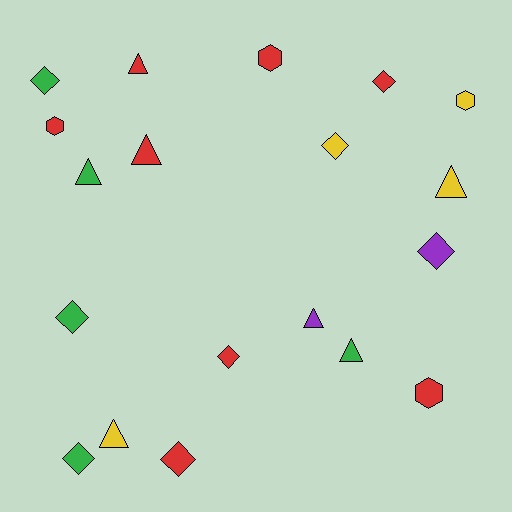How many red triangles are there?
There are 2 red triangles.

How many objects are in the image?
There are 19 objects.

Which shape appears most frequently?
Diamond, with 8 objects.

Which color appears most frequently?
Red, with 8 objects.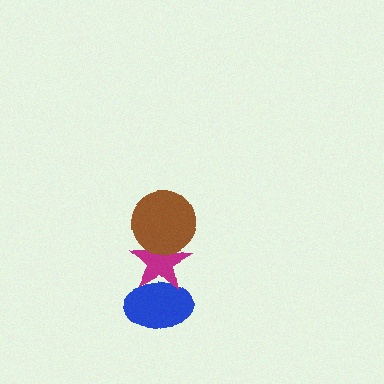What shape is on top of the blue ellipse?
The magenta star is on top of the blue ellipse.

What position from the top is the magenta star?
The magenta star is 2nd from the top.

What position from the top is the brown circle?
The brown circle is 1st from the top.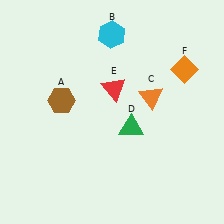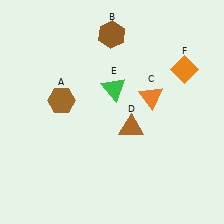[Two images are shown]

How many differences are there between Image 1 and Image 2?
There are 3 differences between the two images.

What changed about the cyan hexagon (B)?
In Image 1, B is cyan. In Image 2, it changed to brown.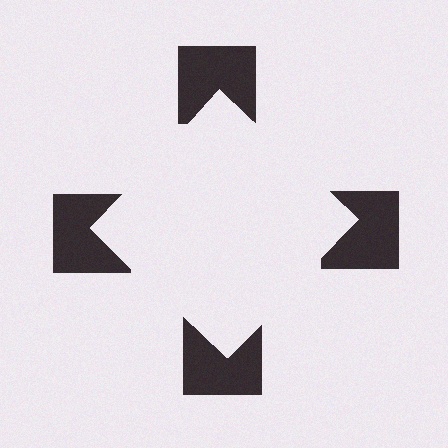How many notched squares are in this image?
There are 4 — one at each vertex of the illusory square.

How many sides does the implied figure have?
4 sides.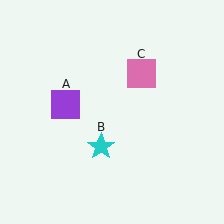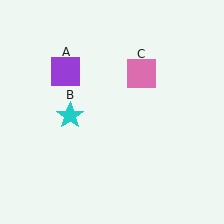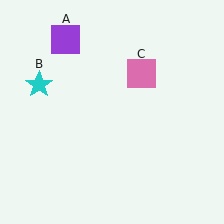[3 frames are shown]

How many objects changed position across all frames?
2 objects changed position: purple square (object A), cyan star (object B).